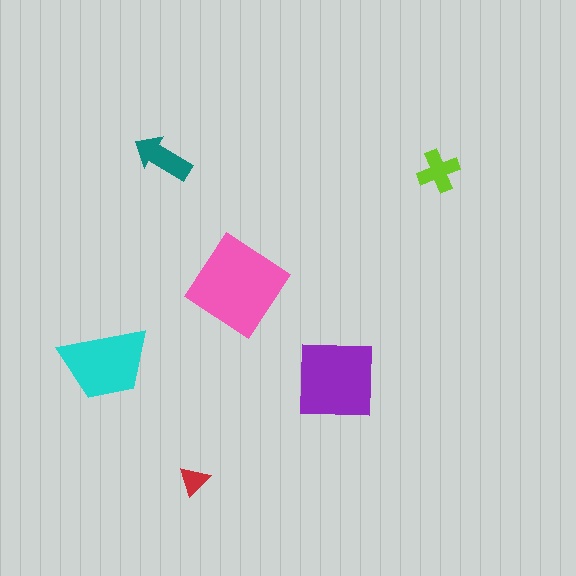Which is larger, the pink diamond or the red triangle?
The pink diamond.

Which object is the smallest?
The red triangle.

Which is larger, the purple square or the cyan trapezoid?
The purple square.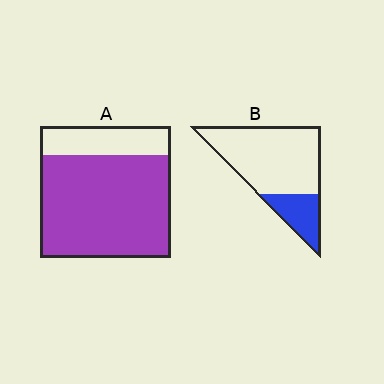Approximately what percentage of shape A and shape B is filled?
A is approximately 80% and B is approximately 25%.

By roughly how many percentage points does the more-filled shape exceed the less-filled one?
By roughly 55 percentage points (A over B).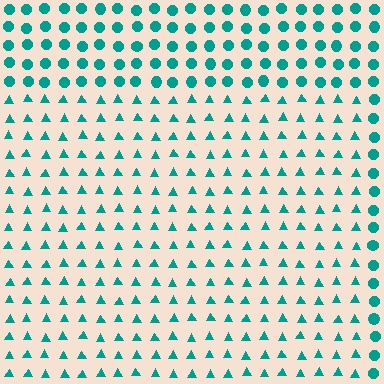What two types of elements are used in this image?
The image uses triangles inside the rectangle region and circles outside it.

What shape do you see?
I see a rectangle.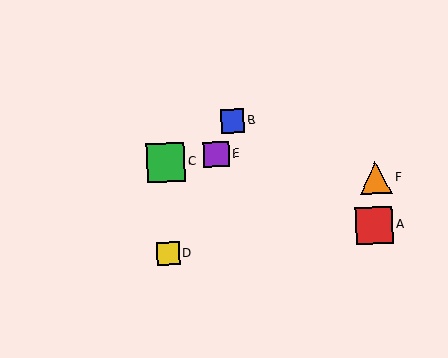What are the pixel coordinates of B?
Object B is at (233, 121).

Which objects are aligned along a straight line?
Objects B, D, E are aligned along a straight line.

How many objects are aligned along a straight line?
3 objects (B, D, E) are aligned along a straight line.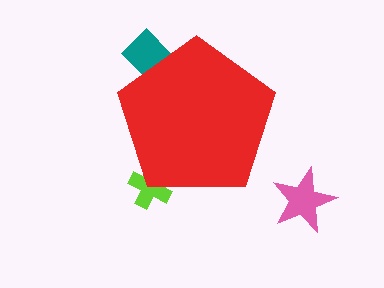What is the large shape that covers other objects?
A red pentagon.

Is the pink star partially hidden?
No, the pink star is fully visible.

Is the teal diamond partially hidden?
Yes, the teal diamond is partially hidden behind the red pentagon.